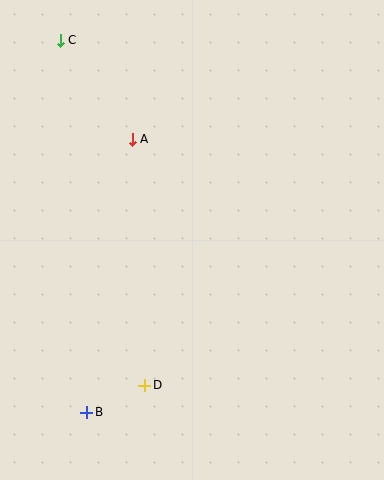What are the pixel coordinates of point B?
Point B is at (87, 412).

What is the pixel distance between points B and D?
The distance between B and D is 64 pixels.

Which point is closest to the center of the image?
Point A at (132, 139) is closest to the center.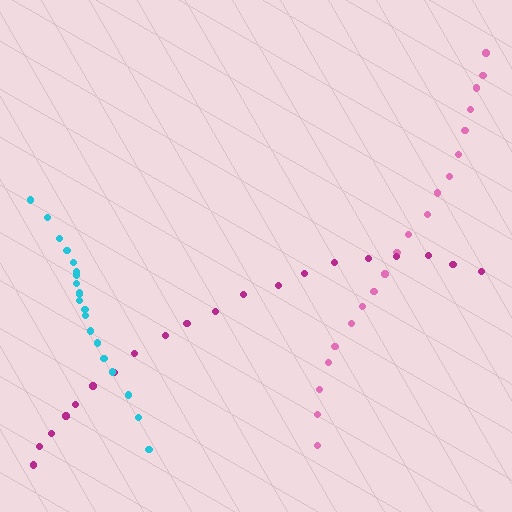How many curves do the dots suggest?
There are 3 distinct paths.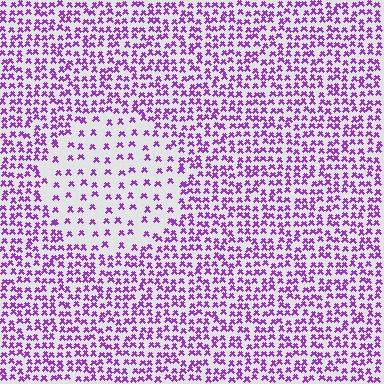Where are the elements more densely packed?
The elements are more densely packed outside the circle boundary.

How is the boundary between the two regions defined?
The boundary is defined by a change in element density (approximately 2.4x ratio). All elements are the same color, size, and shape.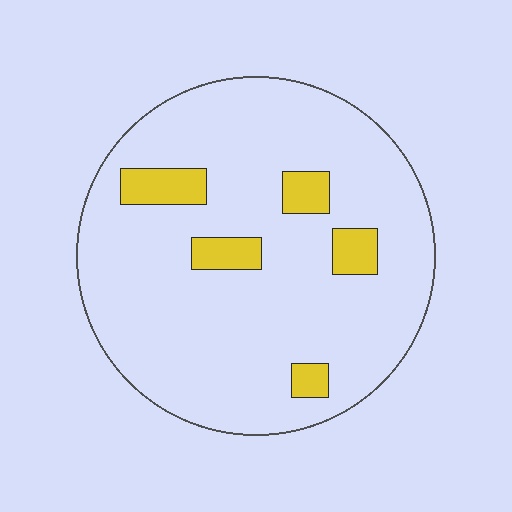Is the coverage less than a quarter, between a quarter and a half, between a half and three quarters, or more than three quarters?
Less than a quarter.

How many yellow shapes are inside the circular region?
5.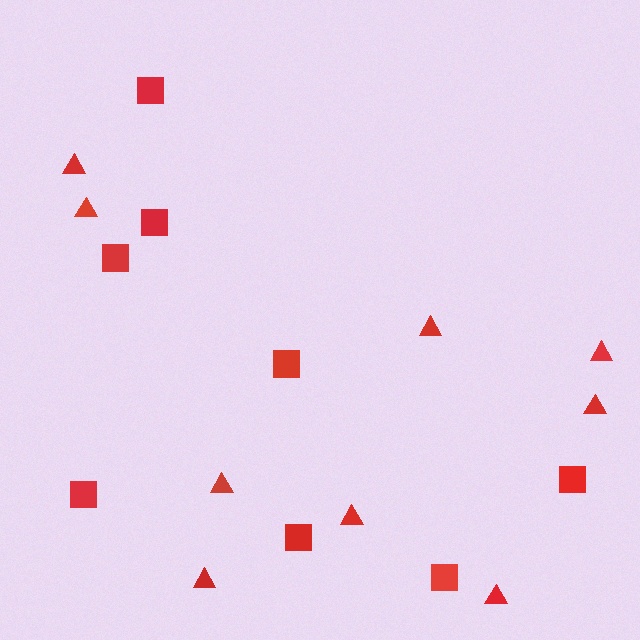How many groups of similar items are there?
There are 2 groups: one group of squares (8) and one group of triangles (9).